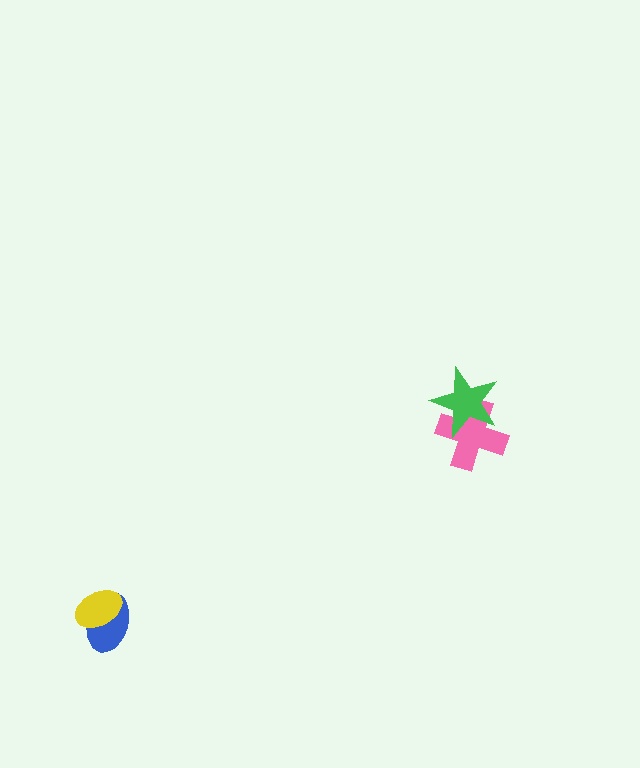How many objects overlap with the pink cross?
1 object overlaps with the pink cross.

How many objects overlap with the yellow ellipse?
1 object overlaps with the yellow ellipse.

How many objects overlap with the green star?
1 object overlaps with the green star.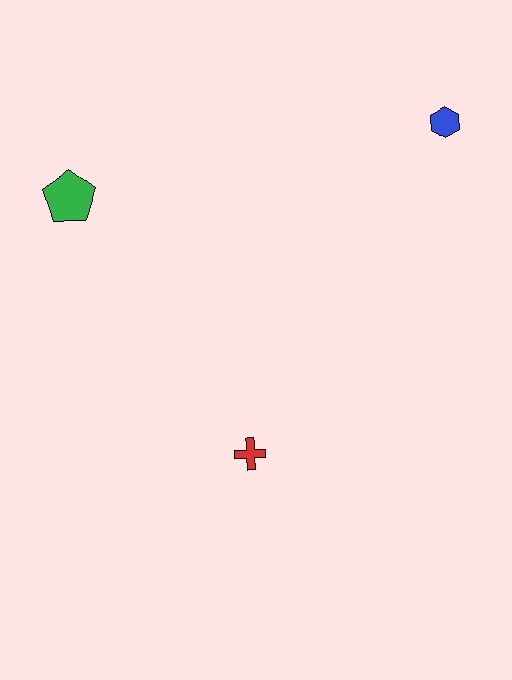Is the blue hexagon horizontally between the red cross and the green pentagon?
No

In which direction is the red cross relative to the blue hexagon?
The red cross is below the blue hexagon.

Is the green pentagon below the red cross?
No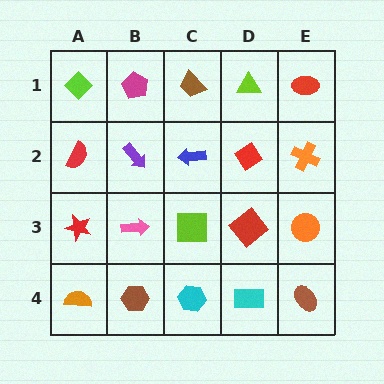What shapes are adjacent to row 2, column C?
A brown trapezoid (row 1, column C), a lime square (row 3, column C), a purple arrow (row 2, column B), a red diamond (row 2, column D).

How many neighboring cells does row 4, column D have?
3.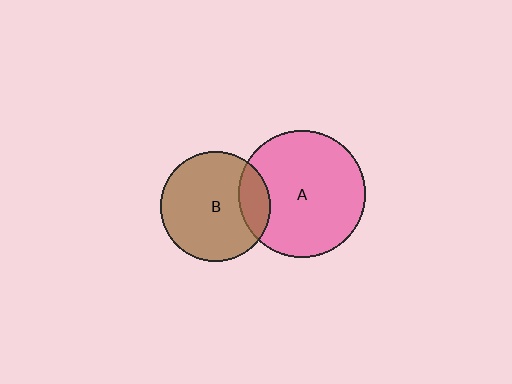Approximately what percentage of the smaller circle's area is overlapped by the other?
Approximately 20%.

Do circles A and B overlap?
Yes.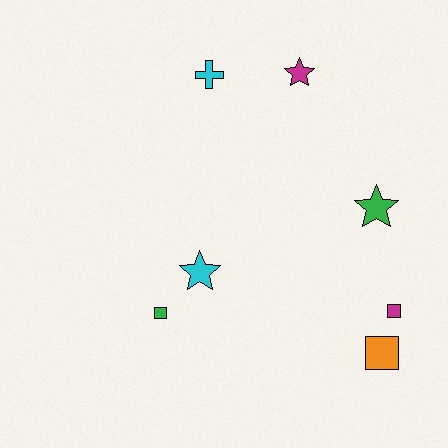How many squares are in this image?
There are 3 squares.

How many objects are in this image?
There are 7 objects.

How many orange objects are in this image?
There is 1 orange object.